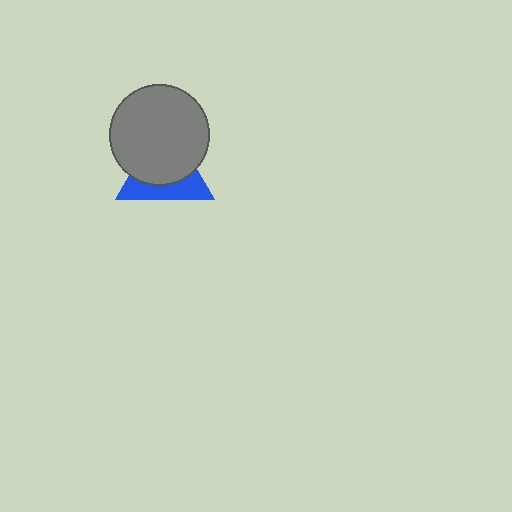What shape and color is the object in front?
The object in front is a gray circle.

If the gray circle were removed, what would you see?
You would see the complete blue triangle.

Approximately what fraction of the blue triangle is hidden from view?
Roughly 61% of the blue triangle is hidden behind the gray circle.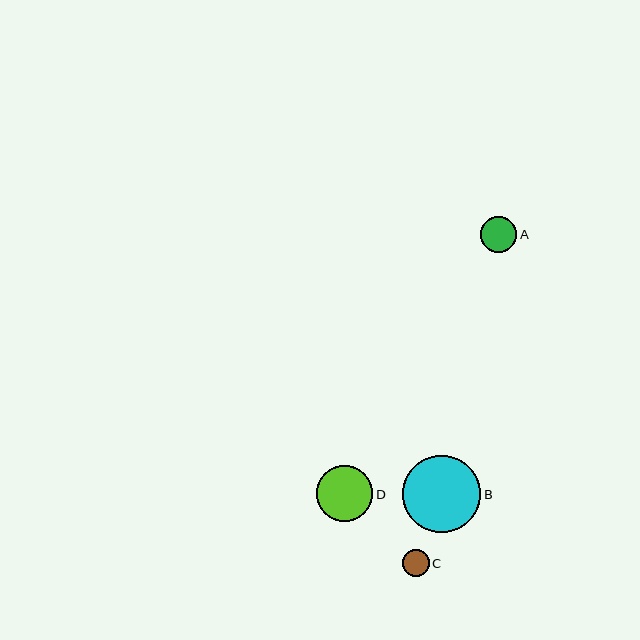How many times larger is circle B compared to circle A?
Circle B is approximately 2.2 times the size of circle A.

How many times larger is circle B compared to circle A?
Circle B is approximately 2.2 times the size of circle A.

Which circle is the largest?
Circle B is the largest with a size of approximately 78 pixels.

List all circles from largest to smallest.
From largest to smallest: B, D, A, C.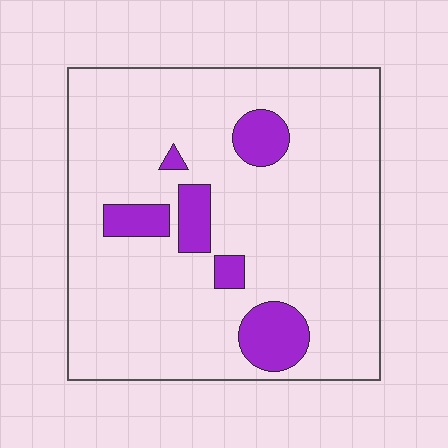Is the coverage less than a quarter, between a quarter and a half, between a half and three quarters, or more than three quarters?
Less than a quarter.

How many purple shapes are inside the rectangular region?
6.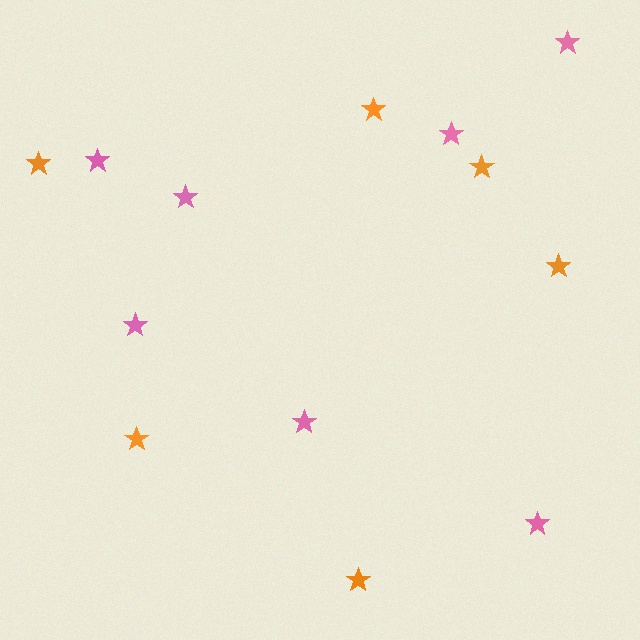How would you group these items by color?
There are 2 groups: one group of pink stars (7) and one group of orange stars (6).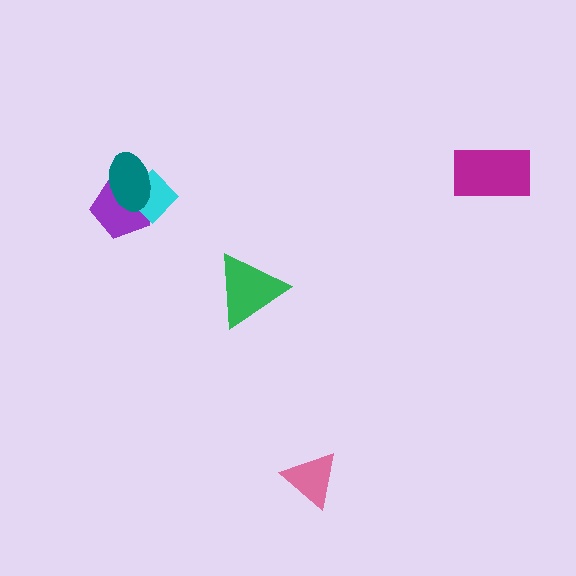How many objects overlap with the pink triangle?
0 objects overlap with the pink triangle.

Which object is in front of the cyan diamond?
The teal ellipse is in front of the cyan diamond.